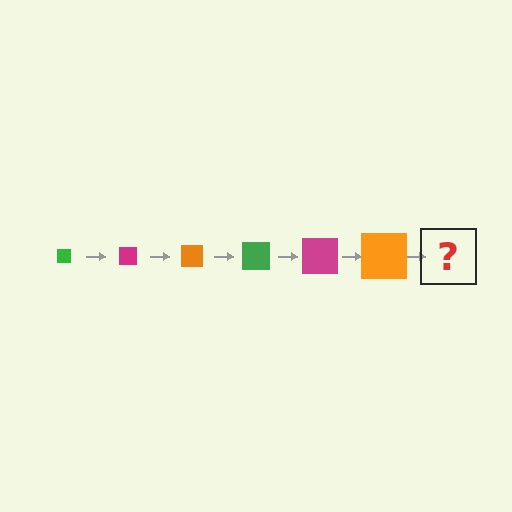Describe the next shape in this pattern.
It should be a green square, larger than the previous one.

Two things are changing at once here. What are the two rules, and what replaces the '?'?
The two rules are that the square grows larger each step and the color cycles through green, magenta, and orange. The '?' should be a green square, larger than the previous one.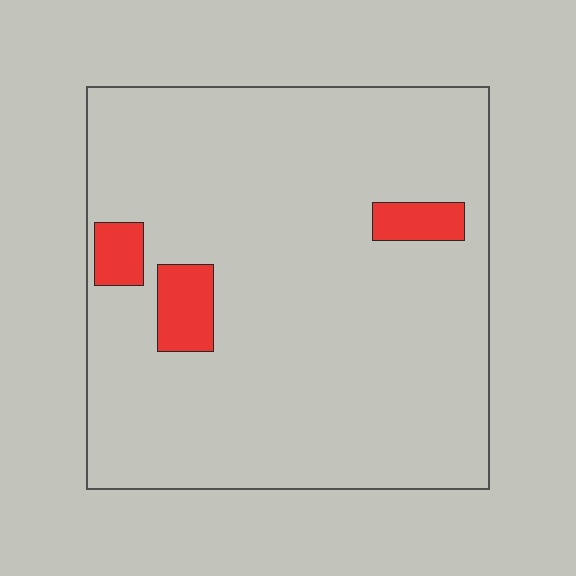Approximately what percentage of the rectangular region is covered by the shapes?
Approximately 5%.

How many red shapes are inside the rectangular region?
3.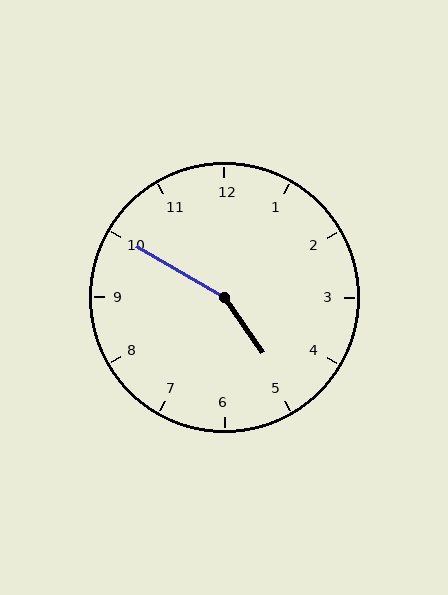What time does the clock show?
4:50.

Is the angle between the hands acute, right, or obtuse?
It is obtuse.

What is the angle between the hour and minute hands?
Approximately 155 degrees.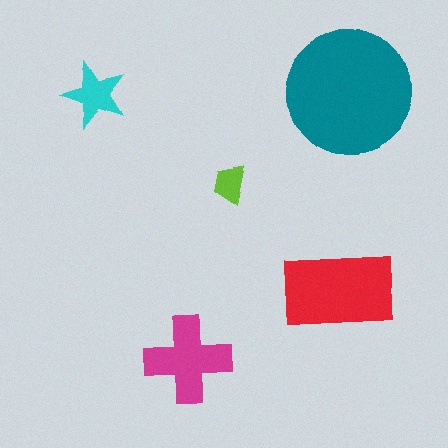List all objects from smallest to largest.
The lime trapezoid, the cyan star, the magenta cross, the red rectangle, the teal circle.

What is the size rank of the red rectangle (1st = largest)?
2nd.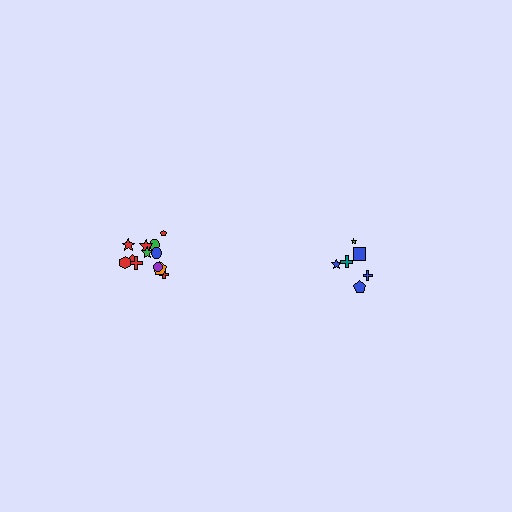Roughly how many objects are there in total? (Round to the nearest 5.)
Roughly 20 objects in total.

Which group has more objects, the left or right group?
The left group.